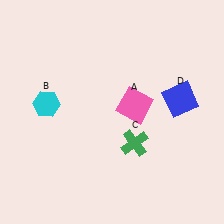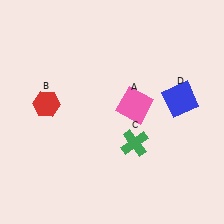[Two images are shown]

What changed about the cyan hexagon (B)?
In Image 1, B is cyan. In Image 2, it changed to red.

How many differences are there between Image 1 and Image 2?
There is 1 difference between the two images.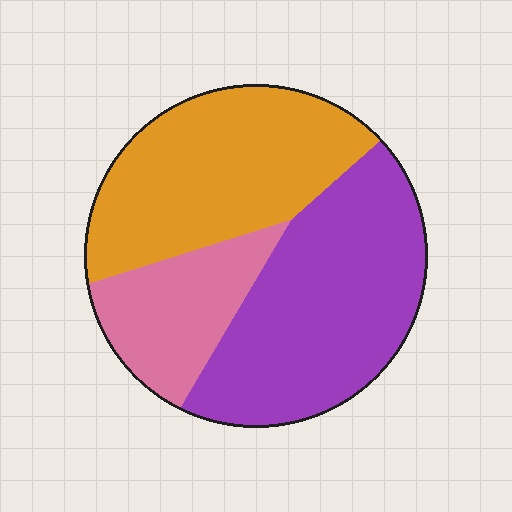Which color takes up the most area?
Purple, at roughly 45%.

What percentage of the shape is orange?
Orange covers around 40% of the shape.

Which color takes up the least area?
Pink, at roughly 20%.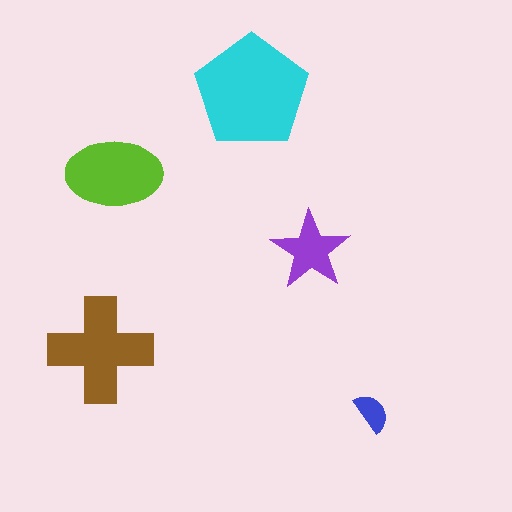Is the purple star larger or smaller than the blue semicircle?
Larger.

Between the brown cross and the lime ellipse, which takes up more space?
The brown cross.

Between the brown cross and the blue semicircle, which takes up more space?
The brown cross.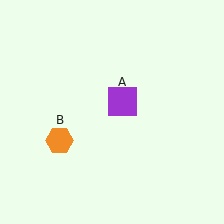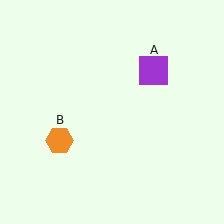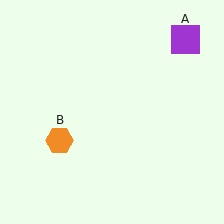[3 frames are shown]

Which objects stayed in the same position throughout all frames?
Orange hexagon (object B) remained stationary.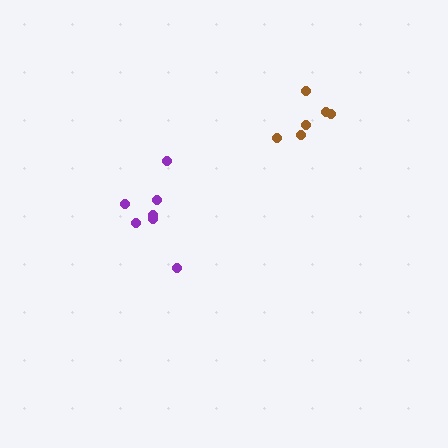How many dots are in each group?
Group 1: 6 dots, Group 2: 7 dots (13 total).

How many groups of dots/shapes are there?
There are 2 groups.